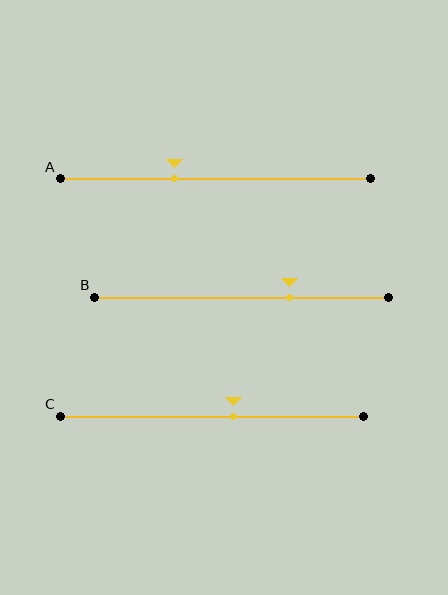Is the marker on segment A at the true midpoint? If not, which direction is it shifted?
No, the marker on segment A is shifted to the left by about 13% of the segment length.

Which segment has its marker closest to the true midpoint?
Segment C has its marker closest to the true midpoint.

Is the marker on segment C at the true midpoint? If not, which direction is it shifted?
No, the marker on segment C is shifted to the right by about 7% of the segment length.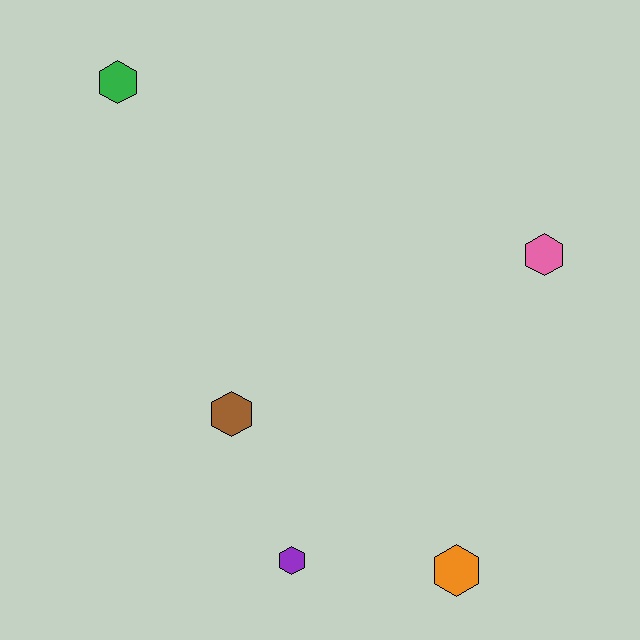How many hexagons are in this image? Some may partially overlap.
There are 5 hexagons.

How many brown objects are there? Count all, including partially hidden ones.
There is 1 brown object.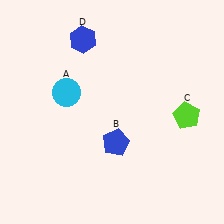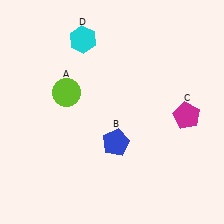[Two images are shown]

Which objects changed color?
A changed from cyan to lime. C changed from lime to magenta. D changed from blue to cyan.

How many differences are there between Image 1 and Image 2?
There are 3 differences between the two images.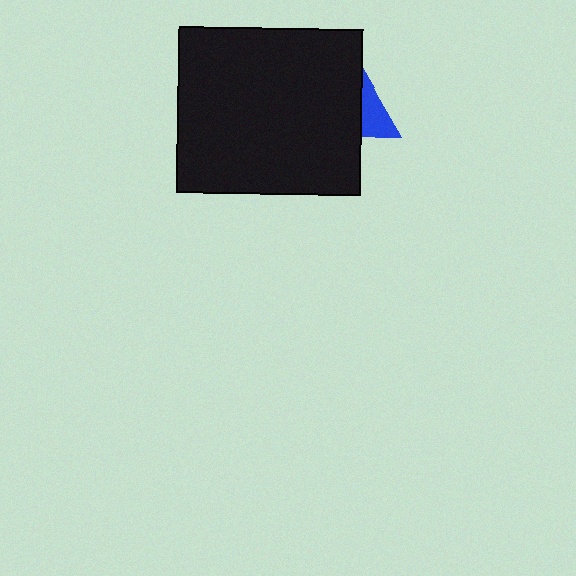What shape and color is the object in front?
The object in front is a black rectangle.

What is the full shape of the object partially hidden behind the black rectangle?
The partially hidden object is a blue triangle.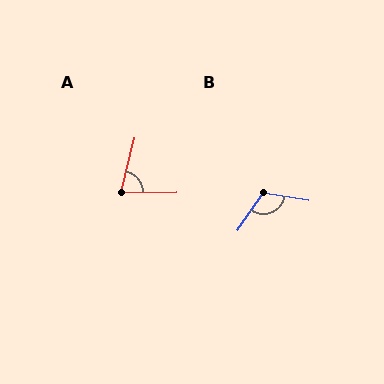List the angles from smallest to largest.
A (75°), B (116°).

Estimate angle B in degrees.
Approximately 116 degrees.